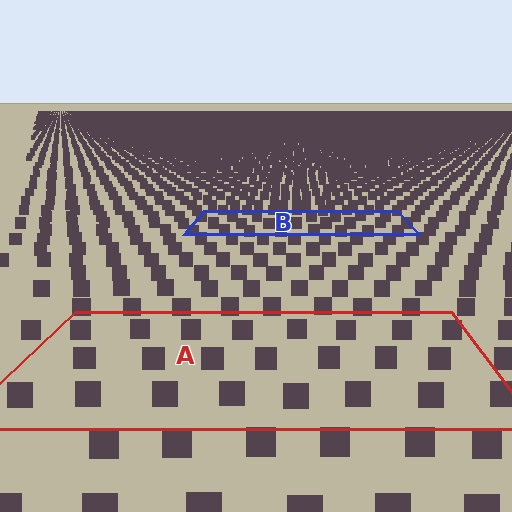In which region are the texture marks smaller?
The texture marks are smaller in region B, because it is farther away.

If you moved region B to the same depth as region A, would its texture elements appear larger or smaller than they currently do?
They would appear larger. At a closer depth, the same texture elements are projected at a bigger on-screen size.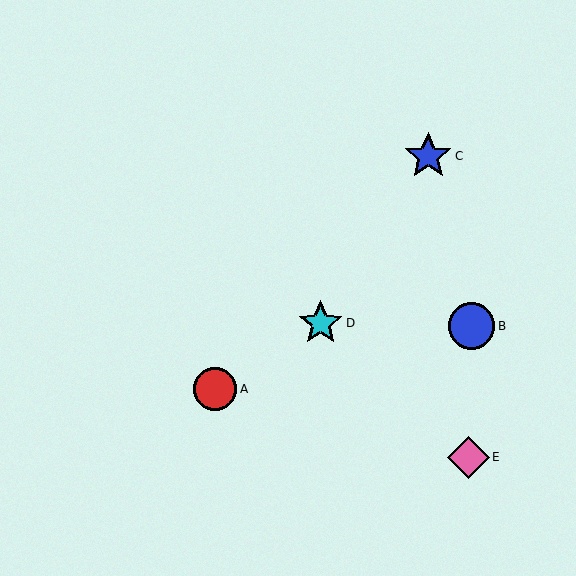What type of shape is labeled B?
Shape B is a blue circle.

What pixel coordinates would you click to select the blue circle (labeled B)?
Click at (471, 326) to select the blue circle B.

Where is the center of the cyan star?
The center of the cyan star is at (321, 323).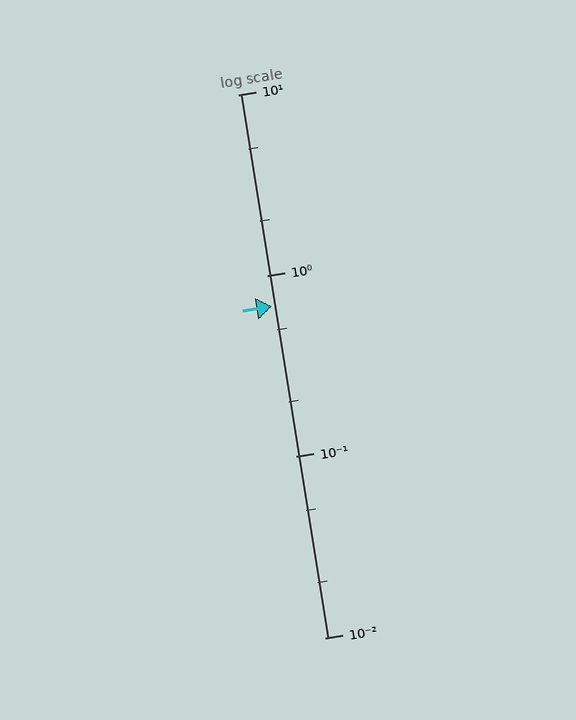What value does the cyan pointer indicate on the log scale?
The pointer indicates approximately 0.68.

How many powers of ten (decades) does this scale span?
The scale spans 3 decades, from 0.01 to 10.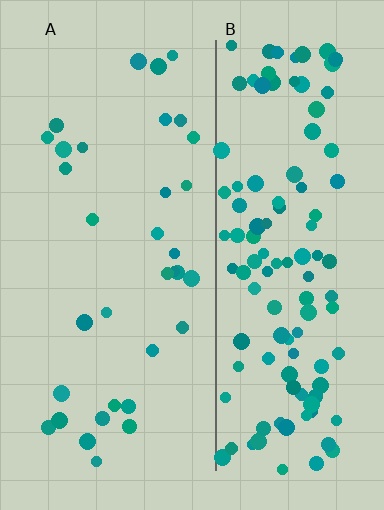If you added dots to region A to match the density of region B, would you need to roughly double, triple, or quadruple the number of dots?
Approximately triple.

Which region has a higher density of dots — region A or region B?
B (the right).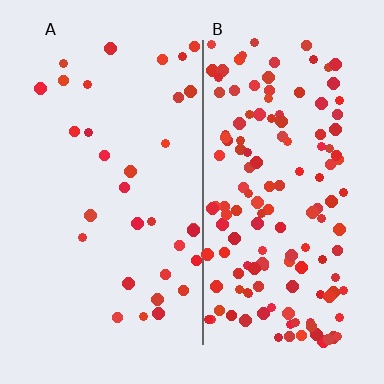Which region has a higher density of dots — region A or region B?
B (the right).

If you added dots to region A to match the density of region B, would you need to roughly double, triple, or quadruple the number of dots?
Approximately quadruple.